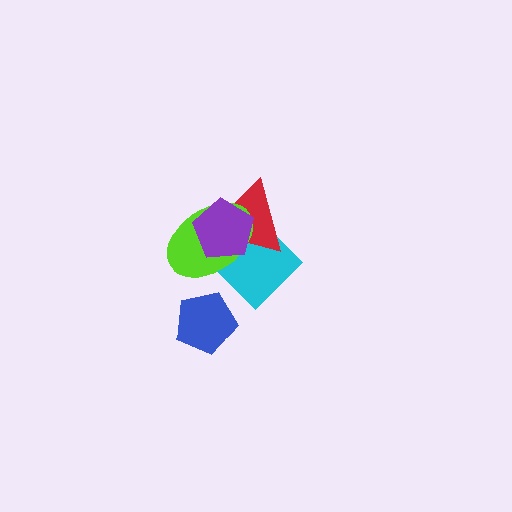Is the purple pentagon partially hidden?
No, no other shape covers it.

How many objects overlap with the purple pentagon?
3 objects overlap with the purple pentagon.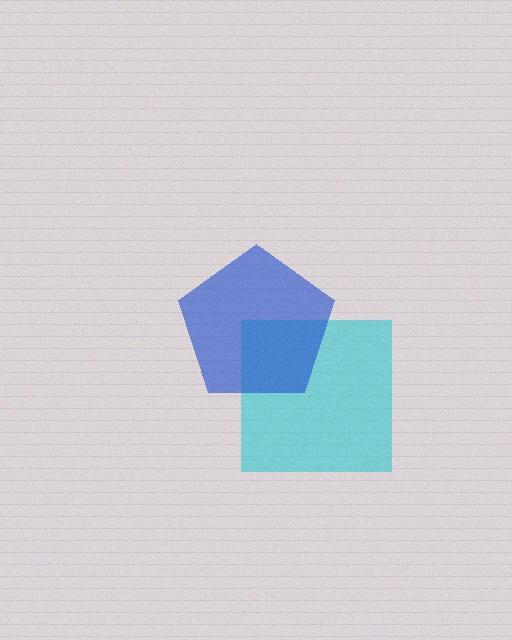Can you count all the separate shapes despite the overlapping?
Yes, there are 2 separate shapes.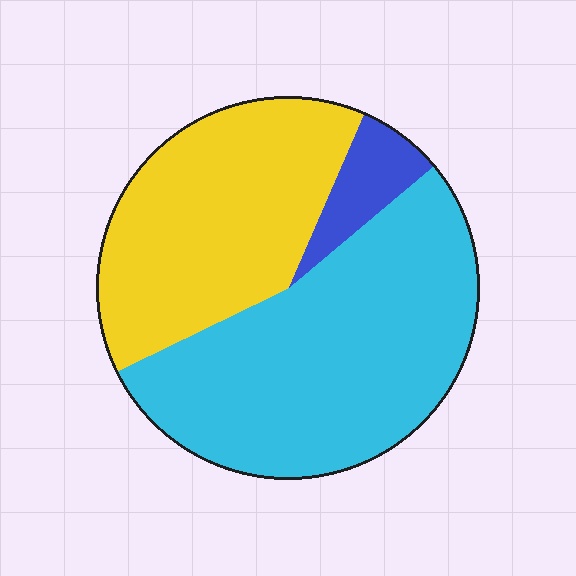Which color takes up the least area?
Blue, at roughly 5%.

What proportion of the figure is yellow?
Yellow covers about 40% of the figure.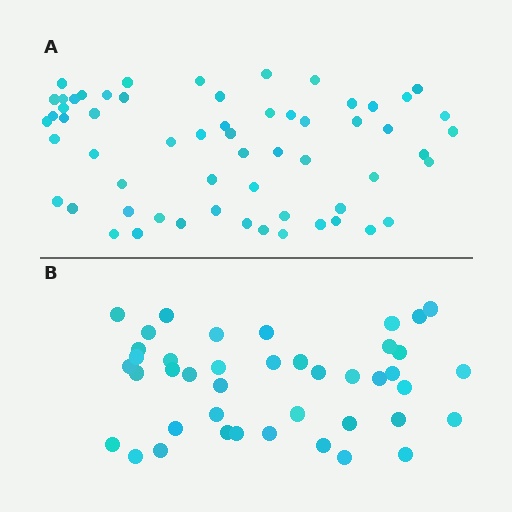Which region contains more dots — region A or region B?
Region A (the top region) has more dots.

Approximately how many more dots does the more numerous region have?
Region A has approximately 20 more dots than region B.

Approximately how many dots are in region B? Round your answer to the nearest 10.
About 40 dots. (The exact count is 42, which rounds to 40.)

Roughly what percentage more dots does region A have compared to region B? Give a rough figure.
About 45% more.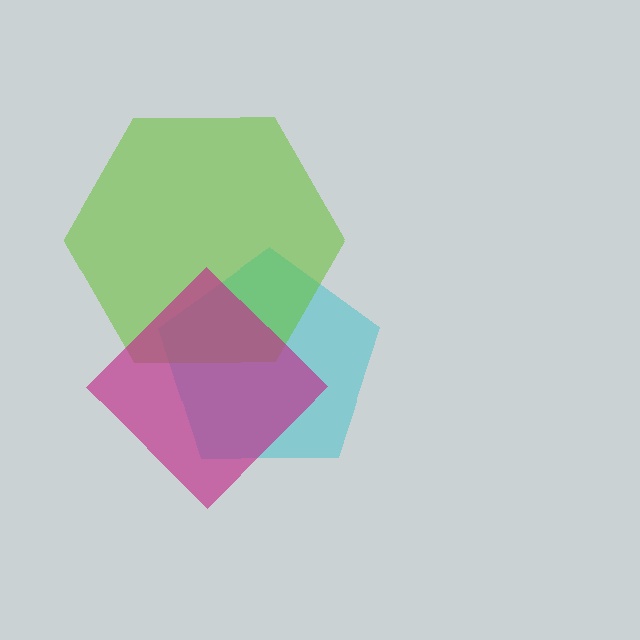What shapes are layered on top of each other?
The layered shapes are: a cyan pentagon, a lime hexagon, a magenta diamond.